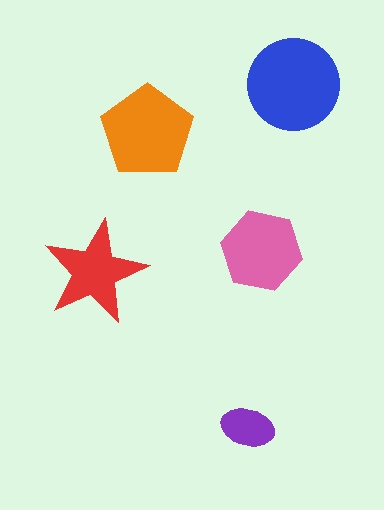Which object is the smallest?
The purple ellipse.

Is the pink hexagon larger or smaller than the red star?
Larger.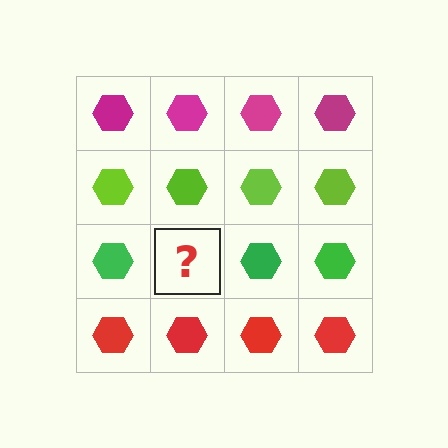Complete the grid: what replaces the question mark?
The question mark should be replaced with a green hexagon.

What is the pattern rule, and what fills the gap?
The rule is that each row has a consistent color. The gap should be filled with a green hexagon.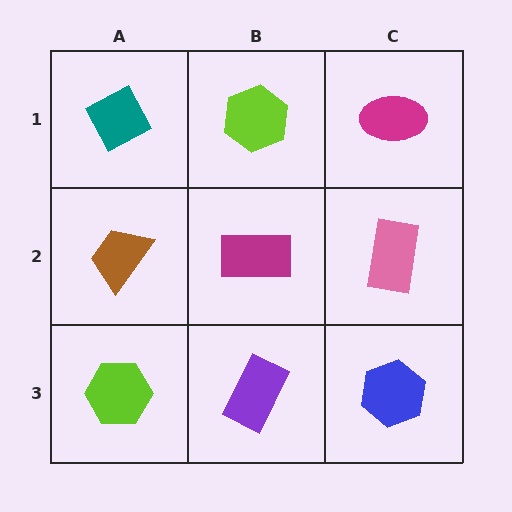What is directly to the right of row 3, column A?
A purple rectangle.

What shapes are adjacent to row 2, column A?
A teal diamond (row 1, column A), a lime hexagon (row 3, column A), a magenta rectangle (row 2, column B).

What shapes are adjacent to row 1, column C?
A pink rectangle (row 2, column C), a lime hexagon (row 1, column B).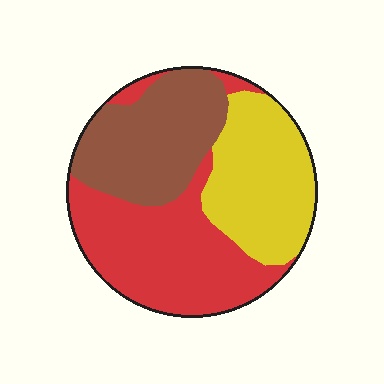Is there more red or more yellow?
Red.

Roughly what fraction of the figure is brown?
Brown covers about 30% of the figure.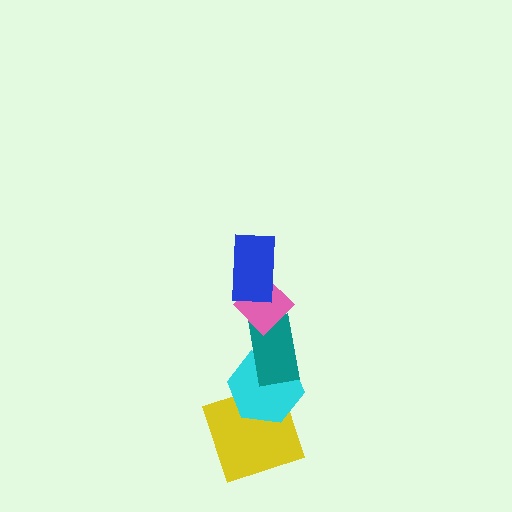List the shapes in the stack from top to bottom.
From top to bottom: the blue rectangle, the pink diamond, the teal rectangle, the cyan hexagon, the yellow square.